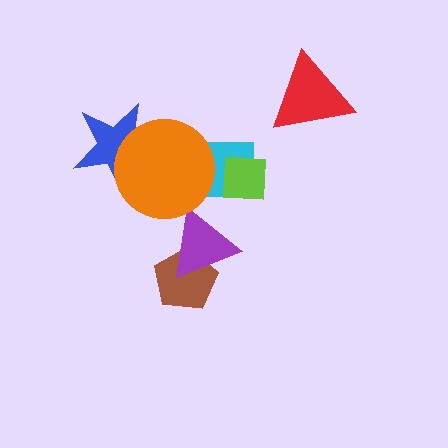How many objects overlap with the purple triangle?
1 object overlaps with the purple triangle.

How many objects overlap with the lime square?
1 object overlaps with the lime square.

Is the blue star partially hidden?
Yes, it is partially covered by another shape.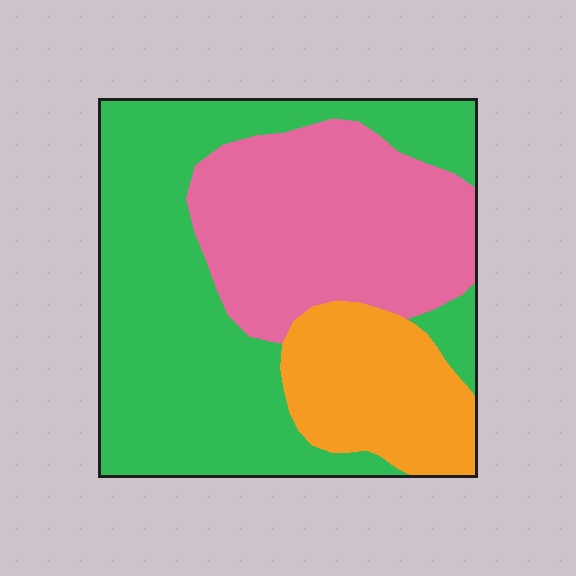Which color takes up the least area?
Orange, at roughly 20%.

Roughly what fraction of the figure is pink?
Pink takes up between a quarter and a half of the figure.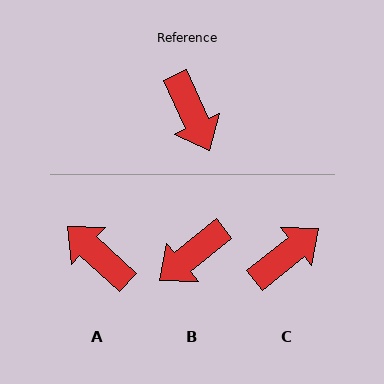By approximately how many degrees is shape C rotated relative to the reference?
Approximately 104 degrees counter-clockwise.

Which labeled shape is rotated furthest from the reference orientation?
A, about 158 degrees away.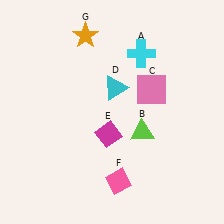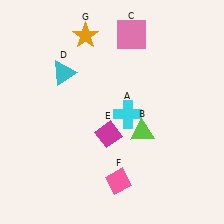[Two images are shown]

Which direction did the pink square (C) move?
The pink square (C) moved up.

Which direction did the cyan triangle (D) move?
The cyan triangle (D) moved left.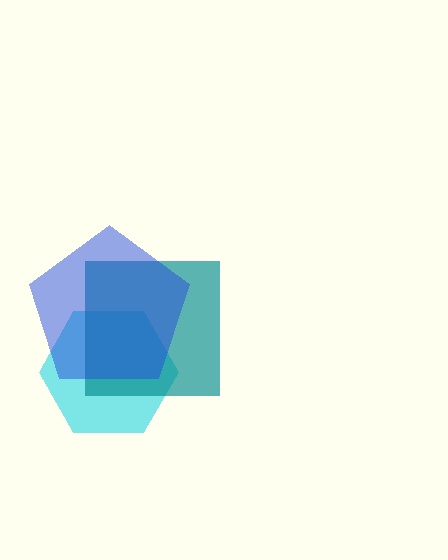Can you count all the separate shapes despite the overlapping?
Yes, there are 3 separate shapes.